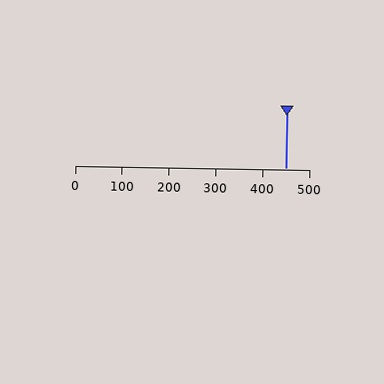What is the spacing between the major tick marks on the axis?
The major ticks are spaced 100 apart.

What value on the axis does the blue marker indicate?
The marker indicates approximately 450.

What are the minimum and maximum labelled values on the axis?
The axis runs from 0 to 500.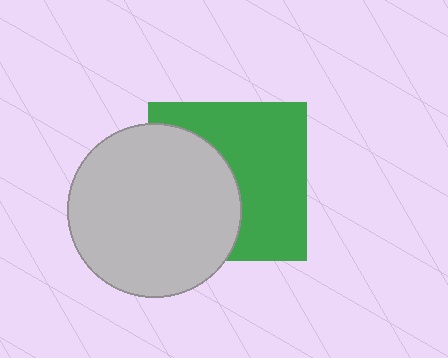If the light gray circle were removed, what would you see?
You would see the complete green square.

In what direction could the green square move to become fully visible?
The green square could move right. That would shift it out from behind the light gray circle entirely.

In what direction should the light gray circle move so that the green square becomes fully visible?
The light gray circle should move left. That is the shortest direction to clear the overlap and leave the green square fully visible.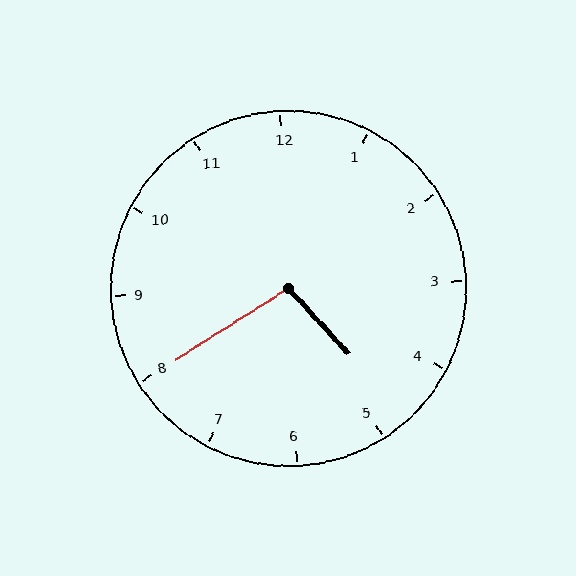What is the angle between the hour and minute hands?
Approximately 100 degrees.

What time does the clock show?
4:40.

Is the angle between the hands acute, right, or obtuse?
It is obtuse.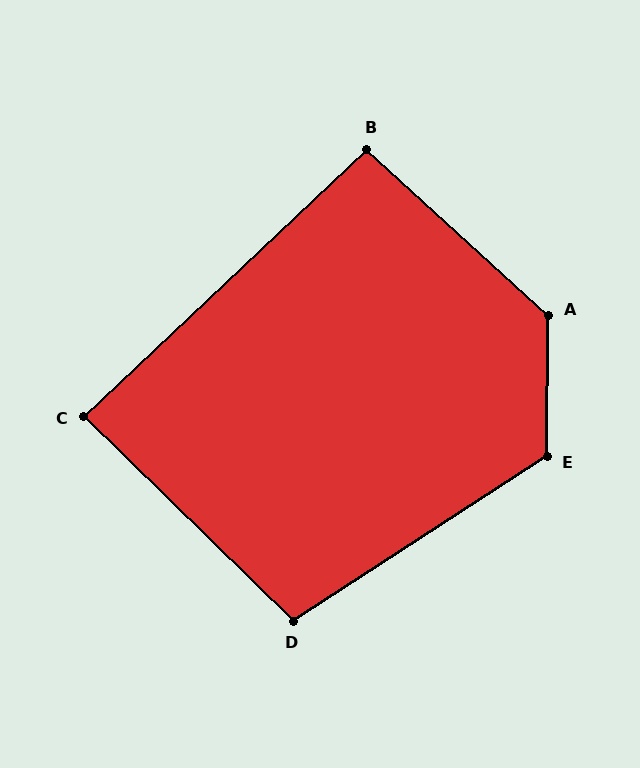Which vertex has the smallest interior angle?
C, at approximately 88 degrees.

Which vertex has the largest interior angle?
A, at approximately 132 degrees.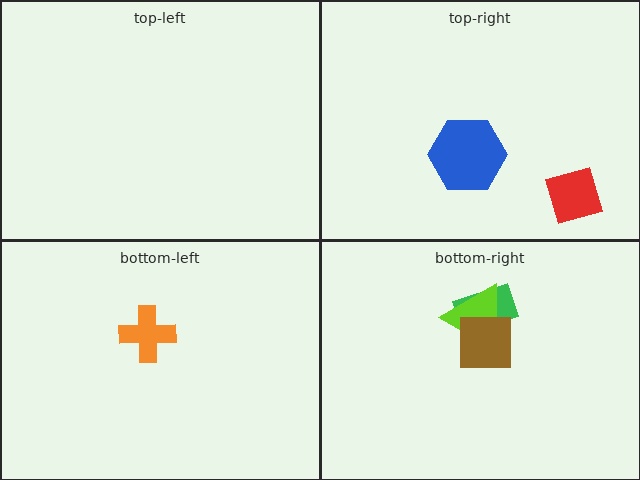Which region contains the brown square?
The bottom-right region.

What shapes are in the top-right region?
The blue hexagon, the red diamond.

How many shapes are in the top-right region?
2.